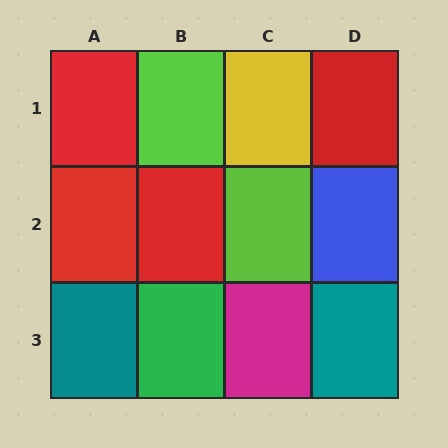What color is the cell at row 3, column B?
Green.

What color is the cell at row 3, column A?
Teal.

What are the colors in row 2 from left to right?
Red, red, lime, blue.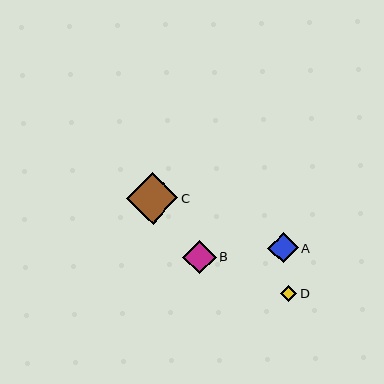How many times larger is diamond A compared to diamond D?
Diamond A is approximately 1.9 times the size of diamond D.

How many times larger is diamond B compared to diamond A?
Diamond B is approximately 1.1 times the size of diamond A.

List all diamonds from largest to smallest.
From largest to smallest: C, B, A, D.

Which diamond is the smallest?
Diamond D is the smallest with a size of approximately 16 pixels.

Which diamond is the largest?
Diamond C is the largest with a size of approximately 51 pixels.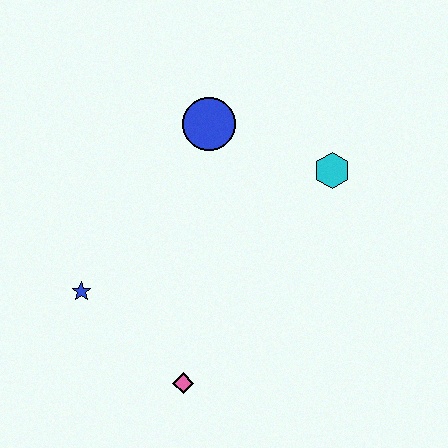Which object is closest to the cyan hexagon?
The blue circle is closest to the cyan hexagon.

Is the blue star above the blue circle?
No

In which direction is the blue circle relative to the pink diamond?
The blue circle is above the pink diamond.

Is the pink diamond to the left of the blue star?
No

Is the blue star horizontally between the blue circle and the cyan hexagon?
No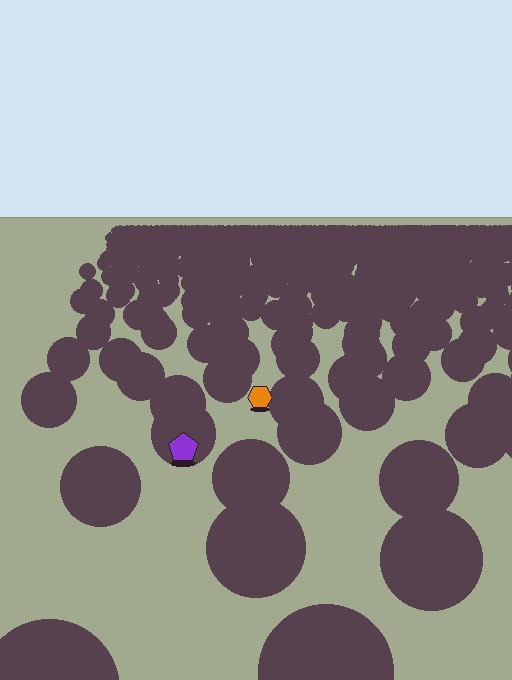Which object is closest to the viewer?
The purple pentagon is closest. The texture marks near it are larger and more spread out.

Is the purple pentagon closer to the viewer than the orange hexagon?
Yes. The purple pentagon is closer — you can tell from the texture gradient: the ground texture is coarser near it.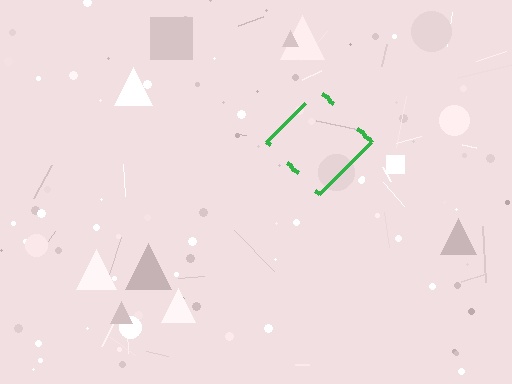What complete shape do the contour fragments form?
The contour fragments form a diamond.